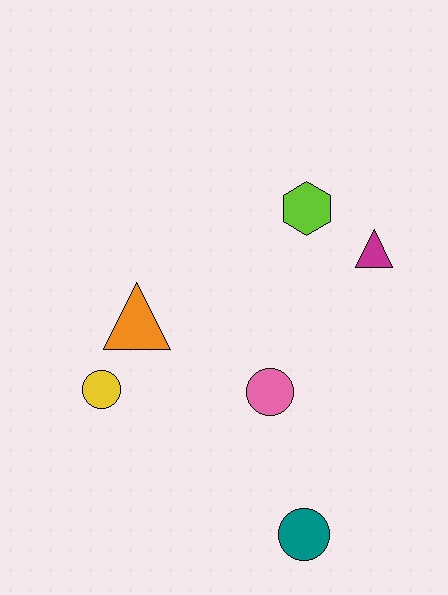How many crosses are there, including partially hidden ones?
There are no crosses.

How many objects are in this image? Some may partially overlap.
There are 6 objects.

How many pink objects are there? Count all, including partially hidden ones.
There is 1 pink object.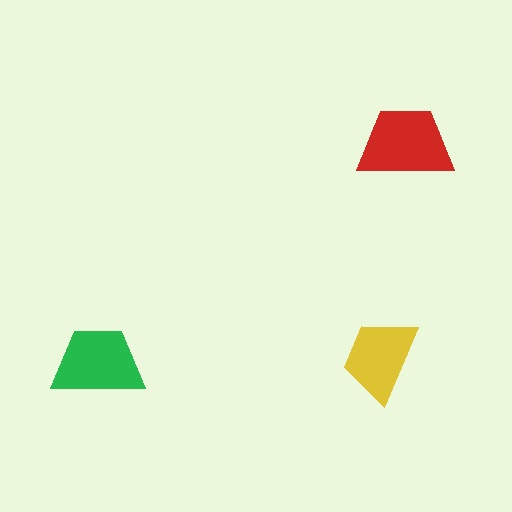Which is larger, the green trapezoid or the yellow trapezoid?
The green one.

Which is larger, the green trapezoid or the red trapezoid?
The red one.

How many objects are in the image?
There are 3 objects in the image.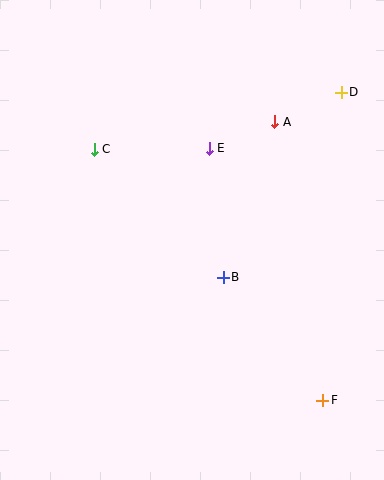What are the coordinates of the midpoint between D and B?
The midpoint between D and B is at (282, 185).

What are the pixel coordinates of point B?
Point B is at (223, 277).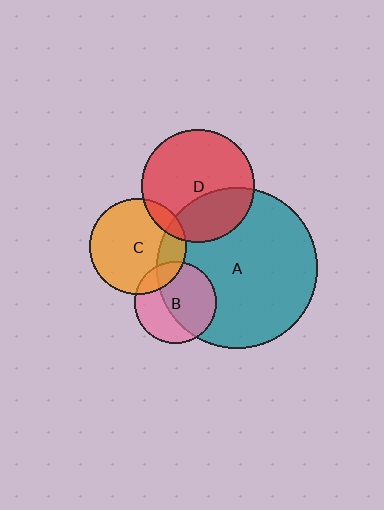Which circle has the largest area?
Circle A (teal).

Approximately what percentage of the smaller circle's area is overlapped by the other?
Approximately 30%.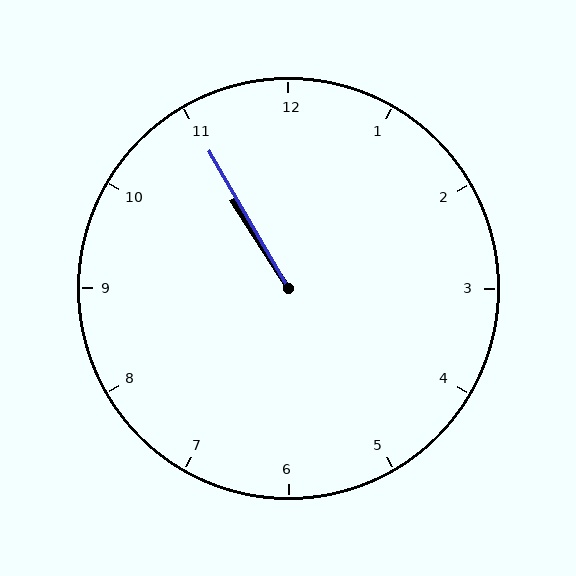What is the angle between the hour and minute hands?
Approximately 2 degrees.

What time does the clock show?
10:55.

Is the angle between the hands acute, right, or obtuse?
It is acute.